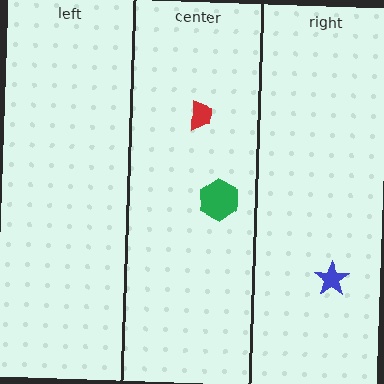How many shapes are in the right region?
1.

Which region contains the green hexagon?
The center region.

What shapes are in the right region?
The blue star.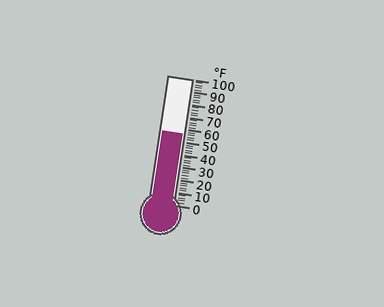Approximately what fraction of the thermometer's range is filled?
The thermometer is filled to approximately 55% of its range.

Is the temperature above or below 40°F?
The temperature is above 40°F.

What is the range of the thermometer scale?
The thermometer scale ranges from 0°F to 100°F.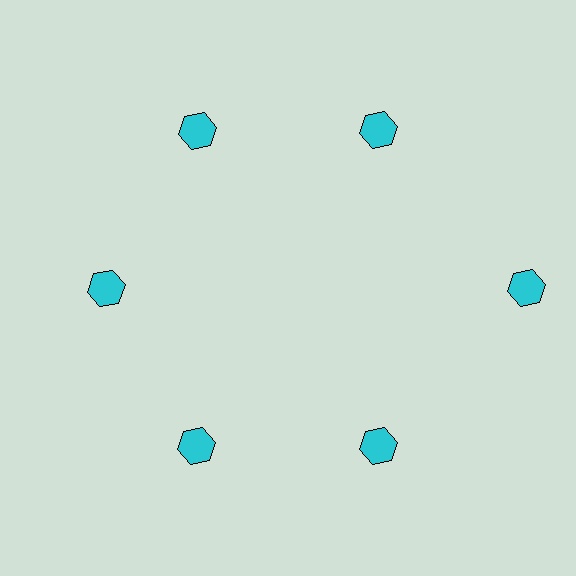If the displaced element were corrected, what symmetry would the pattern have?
It would have 6-fold rotational symmetry — the pattern would map onto itself every 60 degrees.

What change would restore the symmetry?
The symmetry would be restored by moving it inward, back onto the ring so that all 6 hexagons sit at equal angles and equal distance from the center.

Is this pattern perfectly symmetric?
No. The 6 cyan hexagons are arranged in a ring, but one element near the 3 o'clock position is pushed outward from the center, breaking the 6-fold rotational symmetry.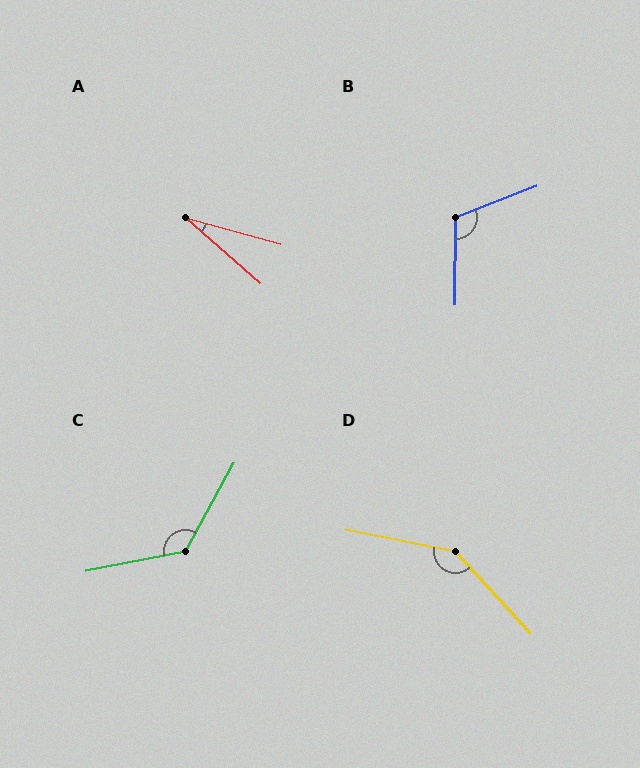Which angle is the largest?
D, at approximately 144 degrees.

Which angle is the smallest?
A, at approximately 26 degrees.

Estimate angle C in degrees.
Approximately 130 degrees.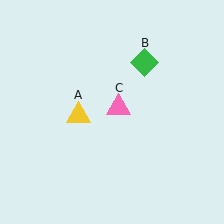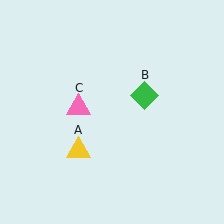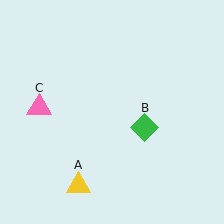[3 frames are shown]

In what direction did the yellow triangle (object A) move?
The yellow triangle (object A) moved down.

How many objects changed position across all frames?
3 objects changed position: yellow triangle (object A), green diamond (object B), pink triangle (object C).